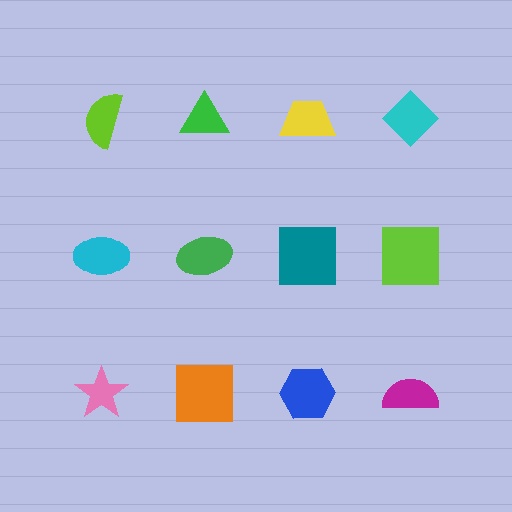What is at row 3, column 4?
A magenta semicircle.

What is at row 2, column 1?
A cyan ellipse.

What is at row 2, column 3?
A teal square.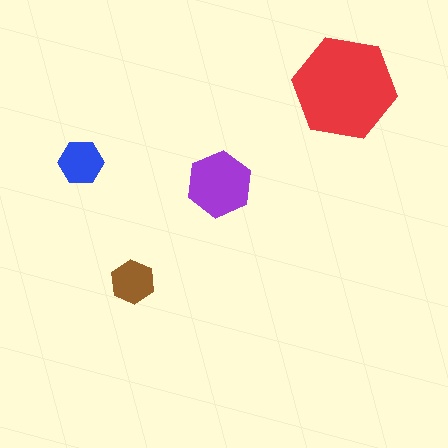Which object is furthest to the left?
The blue hexagon is leftmost.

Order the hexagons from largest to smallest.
the red one, the purple one, the blue one, the brown one.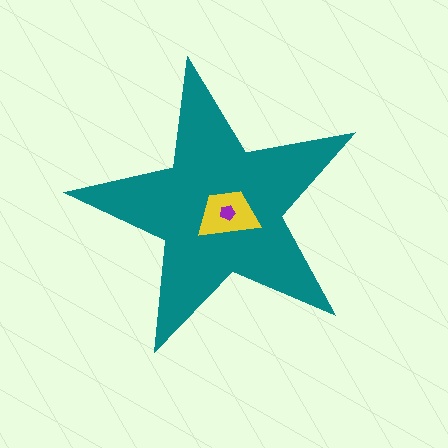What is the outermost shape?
The teal star.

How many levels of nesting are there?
3.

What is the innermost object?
The purple pentagon.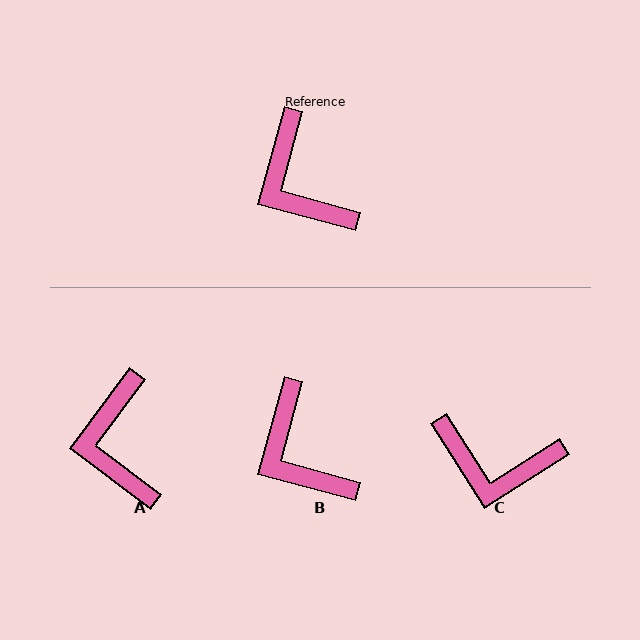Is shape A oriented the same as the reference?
No, it is off by about 22 degrees.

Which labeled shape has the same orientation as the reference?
B.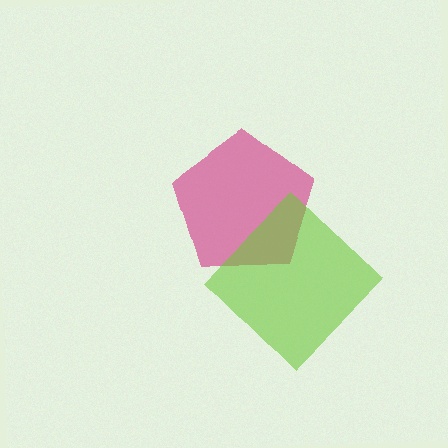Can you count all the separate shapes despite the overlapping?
Yes, there are 2 separate shapes.